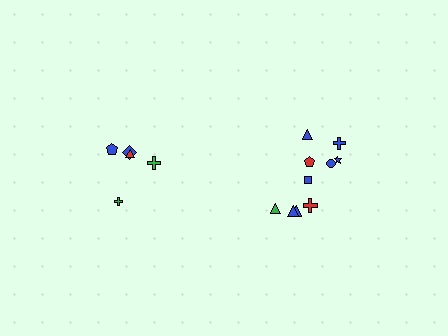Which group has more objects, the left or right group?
The right group.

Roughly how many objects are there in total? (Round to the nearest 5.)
Roughly 15 objects in total.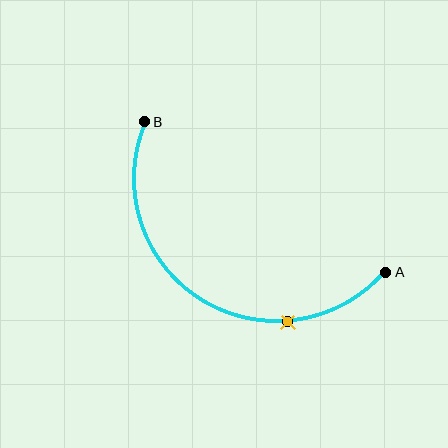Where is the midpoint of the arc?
The arc midpoint is the point on the curve farthest from the straight line joining A and B. It sits below that line.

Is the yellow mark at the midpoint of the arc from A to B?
No. The yellow mark lies on the arc but is closer to endpoint A. The arc midpoint would be at the point on the curve equidistant along the arc from both A and B.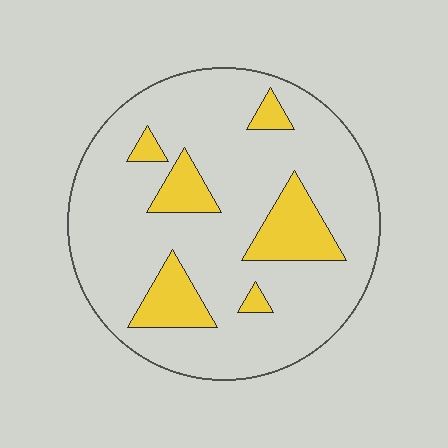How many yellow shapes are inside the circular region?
6.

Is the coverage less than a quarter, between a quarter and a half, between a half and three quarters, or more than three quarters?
Less than a quarter.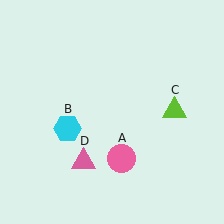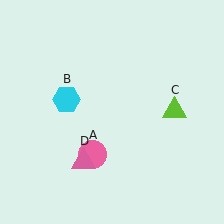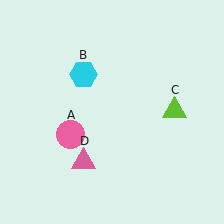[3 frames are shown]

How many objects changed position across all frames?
2 objects changed position: pink circle (object A), cyan hexagon (object B).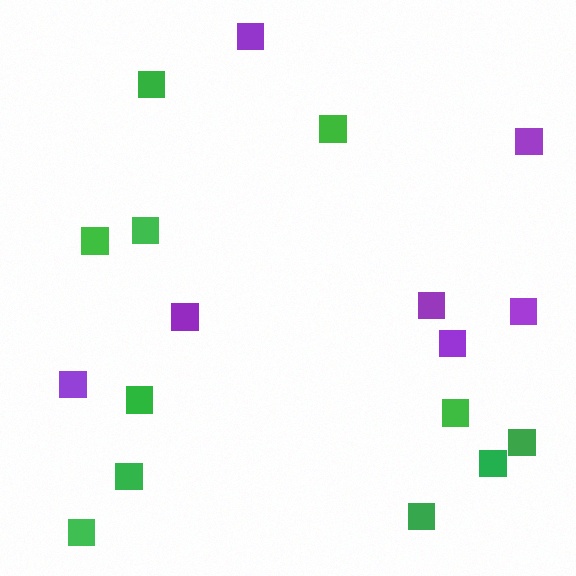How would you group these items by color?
There are 2 groups: one group of purple squares (7) and one group of green squares (11).